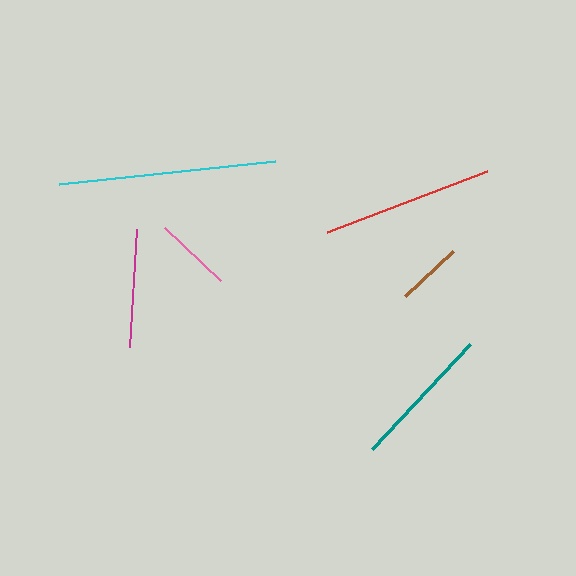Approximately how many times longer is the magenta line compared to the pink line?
The magenta line is approximately 1.5 times the length of the pink line.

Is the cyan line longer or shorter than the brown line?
The cyan line is longer than the brown line.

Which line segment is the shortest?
The brown line is the shortest at approximately 66 pixels.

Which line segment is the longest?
The cyan line is the longest at approximately 217 pixels.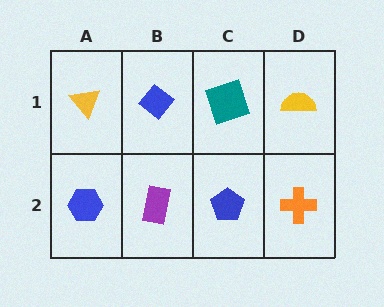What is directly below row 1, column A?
A blue hexagon.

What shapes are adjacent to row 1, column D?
An orange cross (row 2, column D), a teal square (row 1, column C).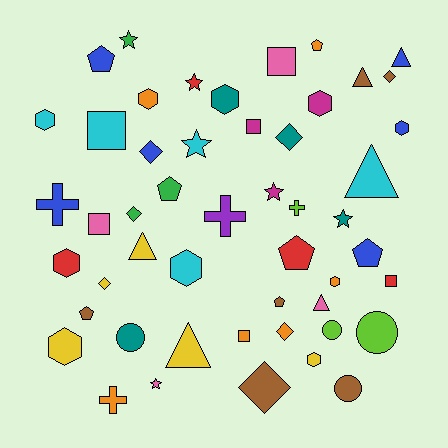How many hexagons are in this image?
There are 10 hexagons.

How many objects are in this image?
There are 50 objects.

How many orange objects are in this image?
There are 6 orange objects.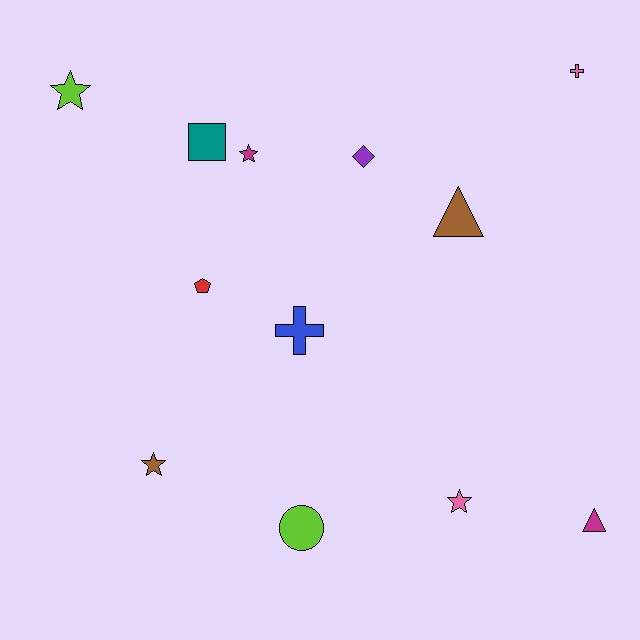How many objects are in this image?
There are 12 objects.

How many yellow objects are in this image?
There are no yellow objects.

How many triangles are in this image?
There are 2 triangles.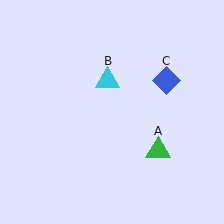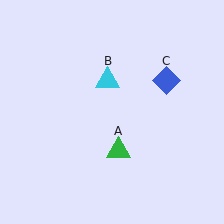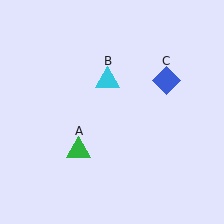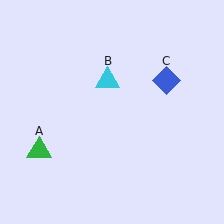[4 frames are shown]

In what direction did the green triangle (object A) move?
The green triangle (object A) moved left.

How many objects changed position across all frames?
1 object changed position: green triangle (object A).